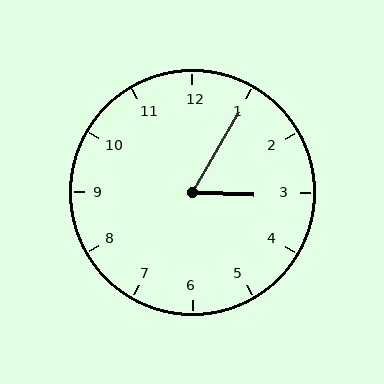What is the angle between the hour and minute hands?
Approximately 62 degrees.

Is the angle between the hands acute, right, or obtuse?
It is acute.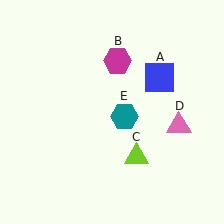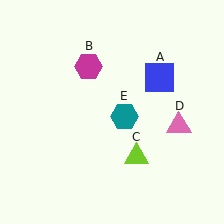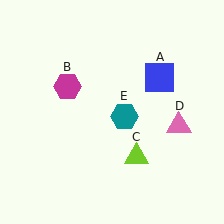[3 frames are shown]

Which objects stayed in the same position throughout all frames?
Blue square (object A) and lime triangle (object C) and pink triangle (object D) and teal hexagon (object E) remained stationary.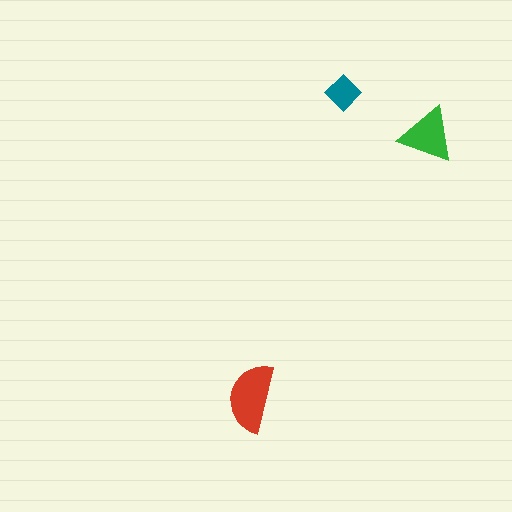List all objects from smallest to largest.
The teal diamond, the green triangle, the red semicircle.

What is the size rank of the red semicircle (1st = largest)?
1st.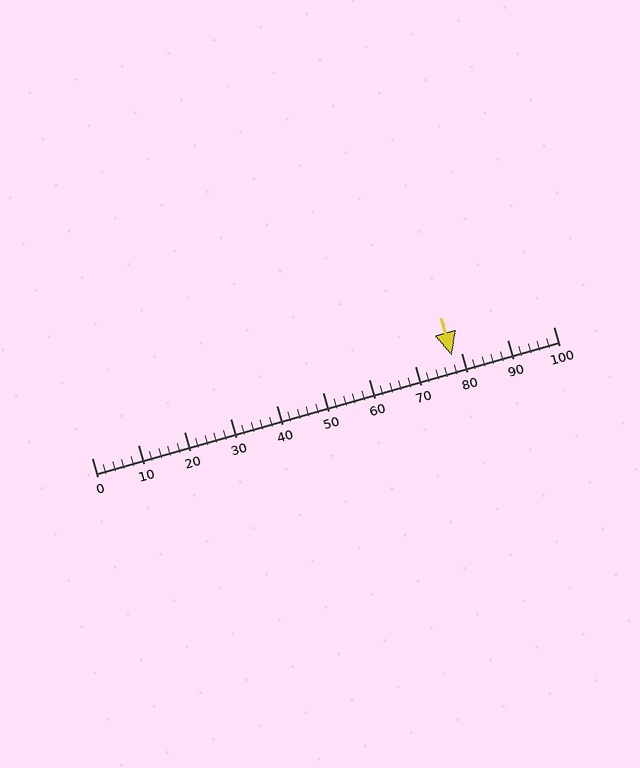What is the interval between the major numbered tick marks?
The major tick marks are spaced 10 units apart.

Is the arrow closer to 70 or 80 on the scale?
The arrow is closer to 80.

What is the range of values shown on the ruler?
The ruler shows values from 0 to 100.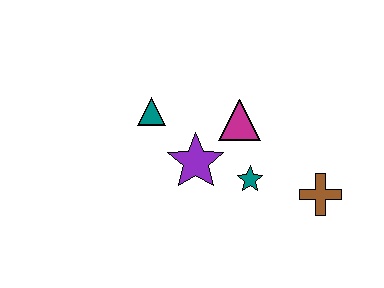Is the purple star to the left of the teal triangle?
No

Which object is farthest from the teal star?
The teal triangle is farthest from the teal star.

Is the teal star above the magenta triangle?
No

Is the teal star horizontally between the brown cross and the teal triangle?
Yes